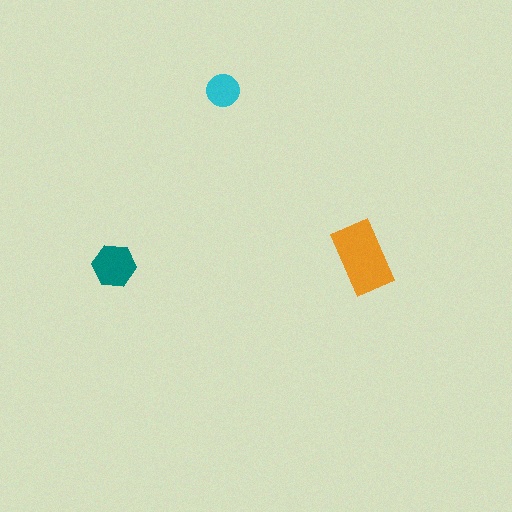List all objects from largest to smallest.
The orange rectangle, the teal hexagon, the cyan circle.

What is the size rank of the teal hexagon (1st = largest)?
2nd.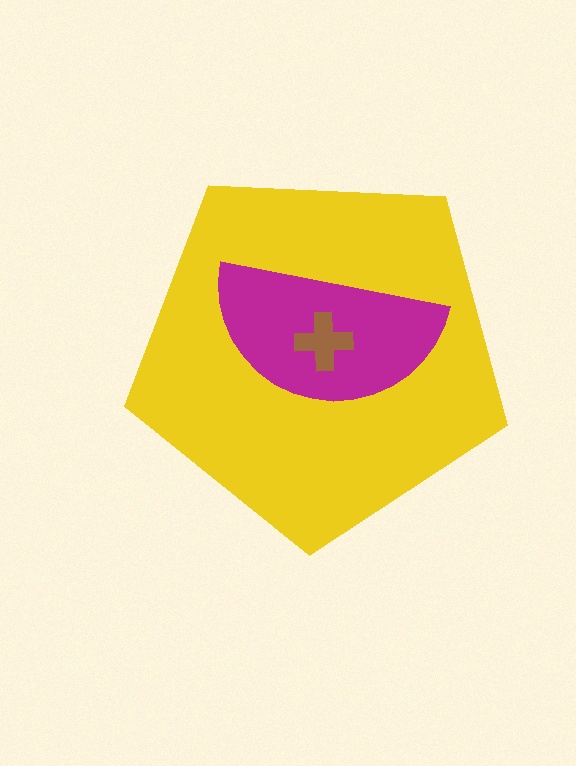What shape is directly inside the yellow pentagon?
The magenta semicircle.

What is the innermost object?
The brown cross.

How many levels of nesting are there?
3.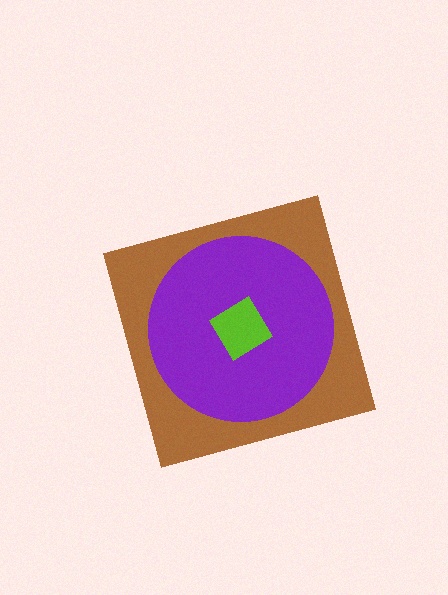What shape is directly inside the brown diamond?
The purple circle.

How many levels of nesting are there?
3.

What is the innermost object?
The lime diamond.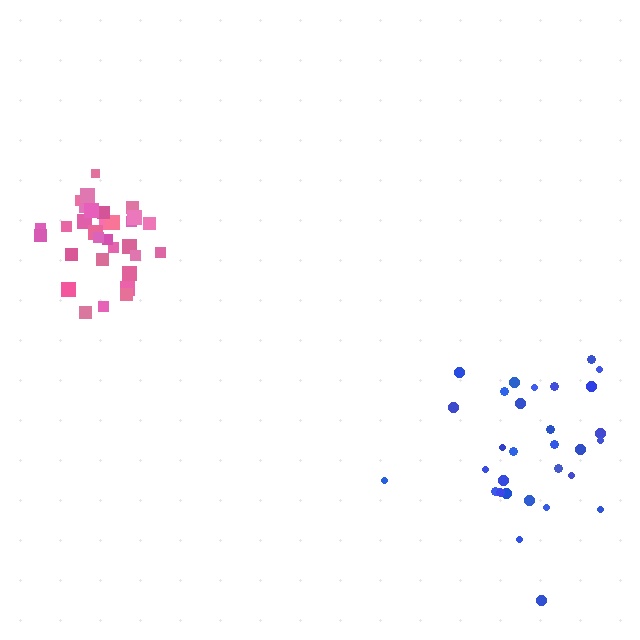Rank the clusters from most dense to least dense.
pink, blue.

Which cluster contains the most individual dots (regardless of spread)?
Pink (31).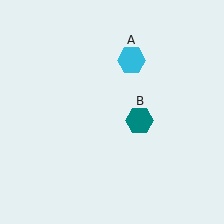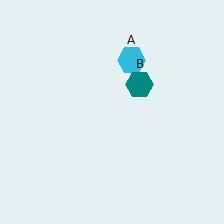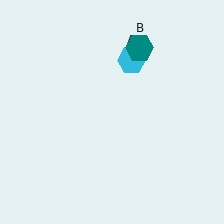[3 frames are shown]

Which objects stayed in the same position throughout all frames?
Cyan hexagon (object A) remained stationary.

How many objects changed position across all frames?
1 object changed position: teal hexagon (object B).